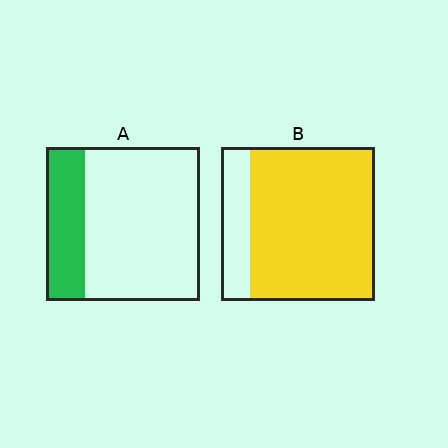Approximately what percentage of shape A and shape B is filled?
A is approximately 25% and B is approximately 80%.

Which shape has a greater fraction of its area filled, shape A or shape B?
Shape B.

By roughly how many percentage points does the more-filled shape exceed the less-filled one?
By roughly 55 percentage points (B over A).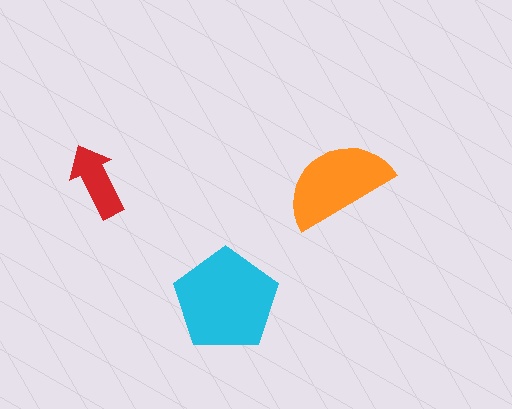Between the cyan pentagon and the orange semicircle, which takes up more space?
The cyan pentagon.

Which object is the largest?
The cyan pentagon.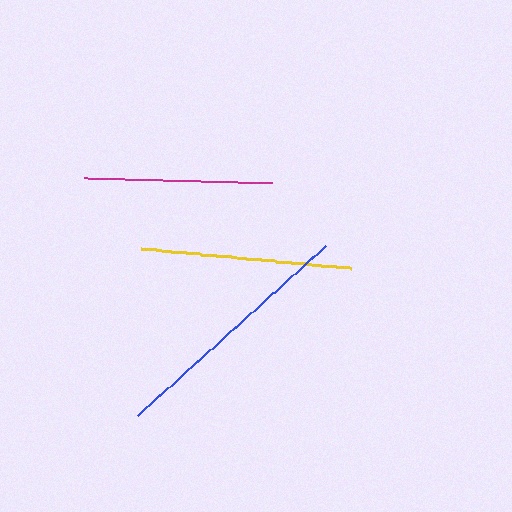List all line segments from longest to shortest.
From longest to shortest: blue, yellow, magenta.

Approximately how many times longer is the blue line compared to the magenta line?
The blue line is approximately 1.4 times the length of the magenta line.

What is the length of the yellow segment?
The yellow segment is approximately 210 pixels long.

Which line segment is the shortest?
The magenta line is the shortest at approximately 188 pixels.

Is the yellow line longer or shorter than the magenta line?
The yellow line is longer than the magenta line.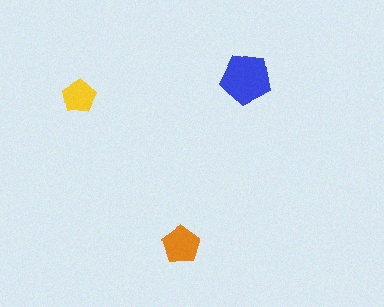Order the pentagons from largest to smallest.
the blue one, the orange one, the yellow one.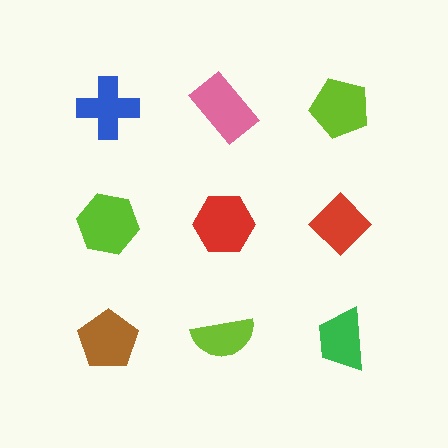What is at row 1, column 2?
A pink rectangle.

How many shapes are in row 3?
3 shapes.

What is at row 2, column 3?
A red diamond.